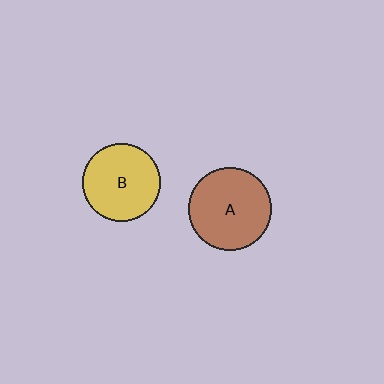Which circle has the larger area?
Circle A (brown).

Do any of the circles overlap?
No, none of the circles overlap.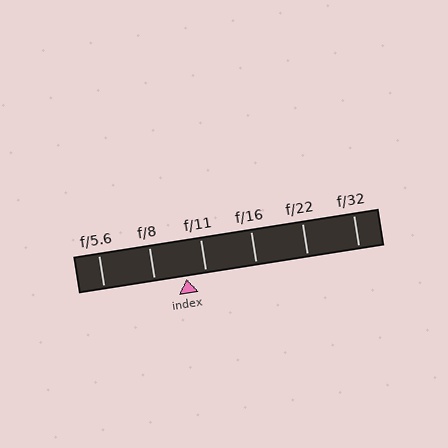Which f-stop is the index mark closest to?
The index mark is closest to f/11.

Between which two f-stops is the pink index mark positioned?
The index mark is between f/8 and f/11.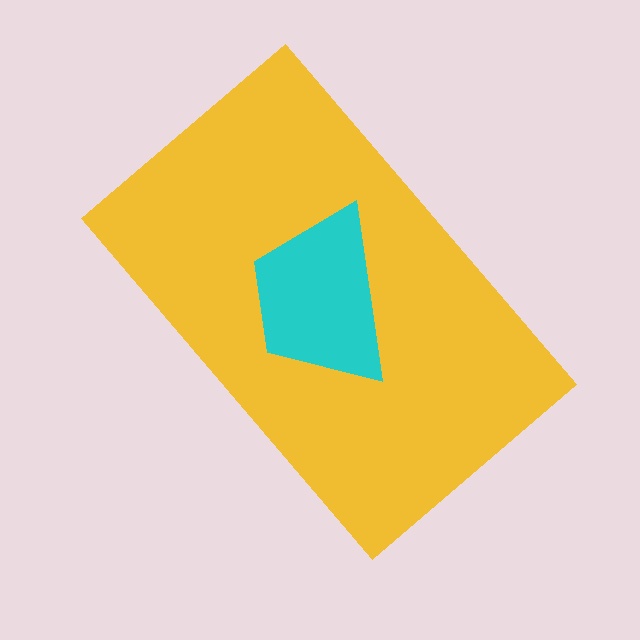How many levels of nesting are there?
2.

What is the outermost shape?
The yellow rectangle.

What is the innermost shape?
The cyan trapezoid.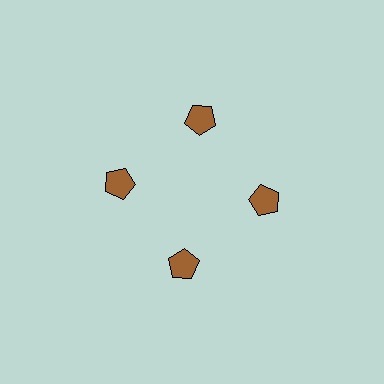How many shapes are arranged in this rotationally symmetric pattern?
There are 4 shapes, arranged in 4 groups of 1.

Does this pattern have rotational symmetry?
Yes, this pattern has 4-fold rotational symmetry. It looks the same after rotating 90 degrees around the center.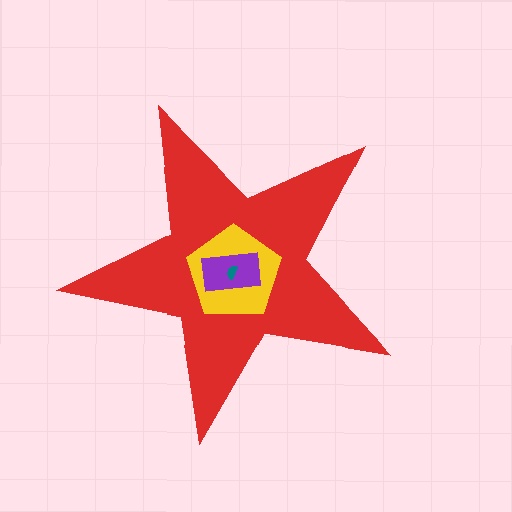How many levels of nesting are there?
4.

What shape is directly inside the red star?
The yellow pentagon.